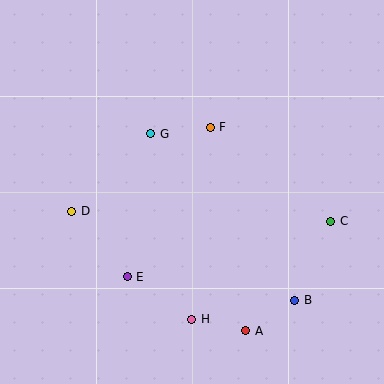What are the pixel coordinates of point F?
Point F is at (210, 127).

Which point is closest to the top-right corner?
Point F is closest to the top-right corner.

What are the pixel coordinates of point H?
Point H is at (192, 319).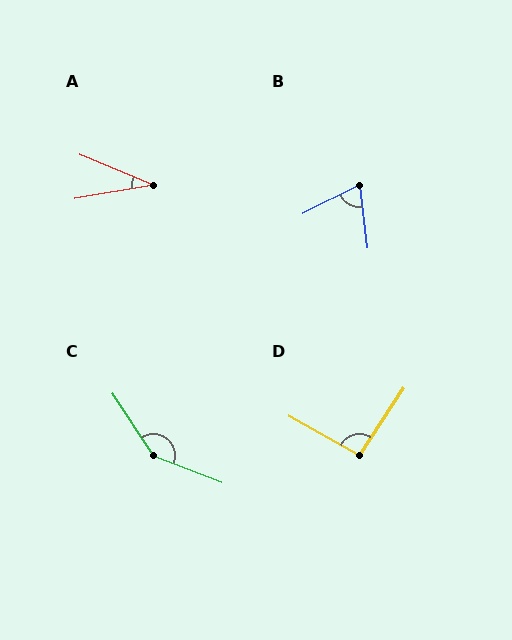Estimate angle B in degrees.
Approximately 70 degrees.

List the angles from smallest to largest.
A (32°), B (70°), D (94°), C (145°).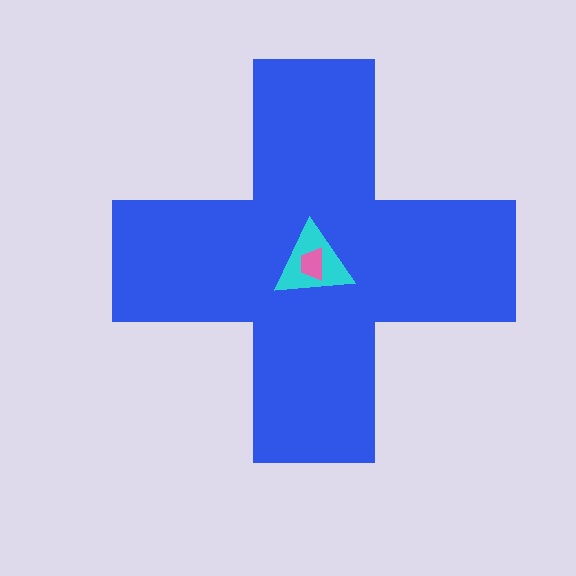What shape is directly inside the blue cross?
The cyan triangle.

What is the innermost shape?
The pink trapezoid.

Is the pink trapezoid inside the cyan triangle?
Yes.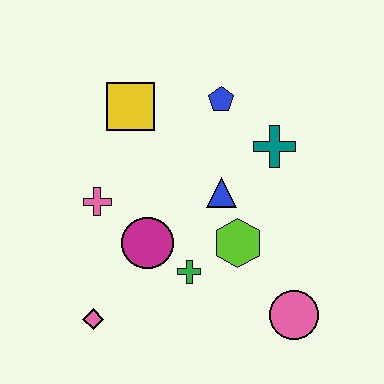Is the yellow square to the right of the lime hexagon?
No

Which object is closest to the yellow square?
The blue pentagon is closest to the yellow square.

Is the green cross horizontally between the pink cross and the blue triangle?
Yes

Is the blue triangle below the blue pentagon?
Yes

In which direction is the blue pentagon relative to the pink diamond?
The blue pentagon is above the pink diamond.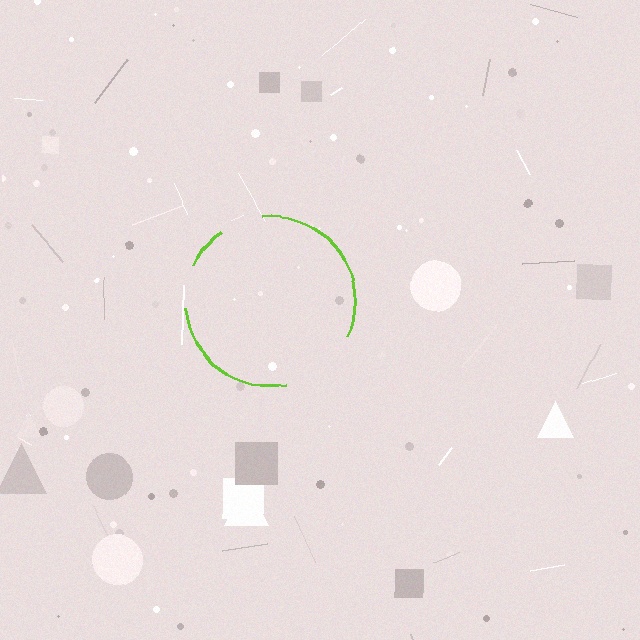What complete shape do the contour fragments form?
The contour fragments form a circle.